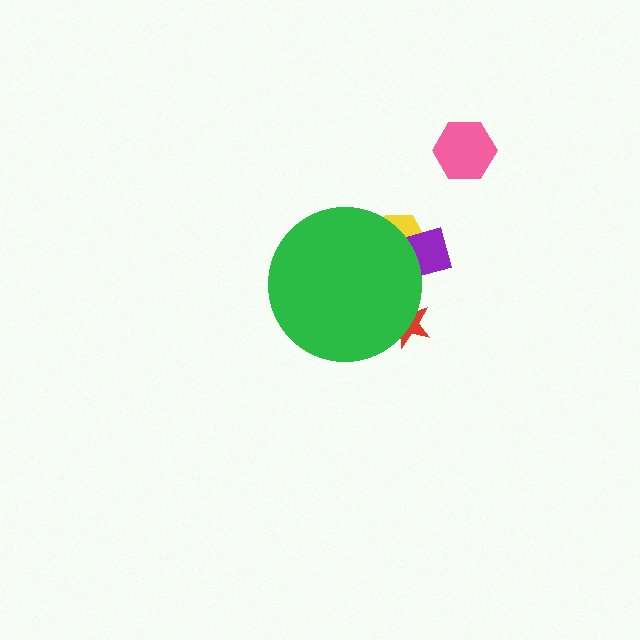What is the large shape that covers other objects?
A green circle.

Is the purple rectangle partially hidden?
Yes, the purple rectangle is partially hidden behind the green circle.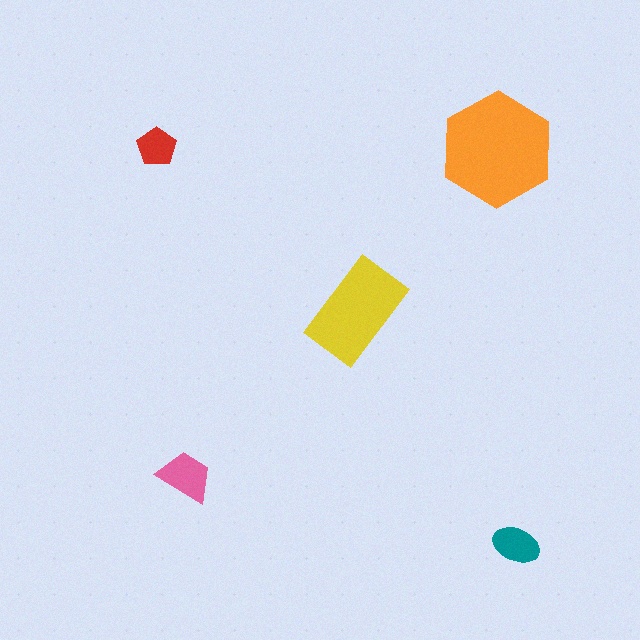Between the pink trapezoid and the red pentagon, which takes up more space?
The pink trapezoid.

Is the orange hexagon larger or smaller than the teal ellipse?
Larger.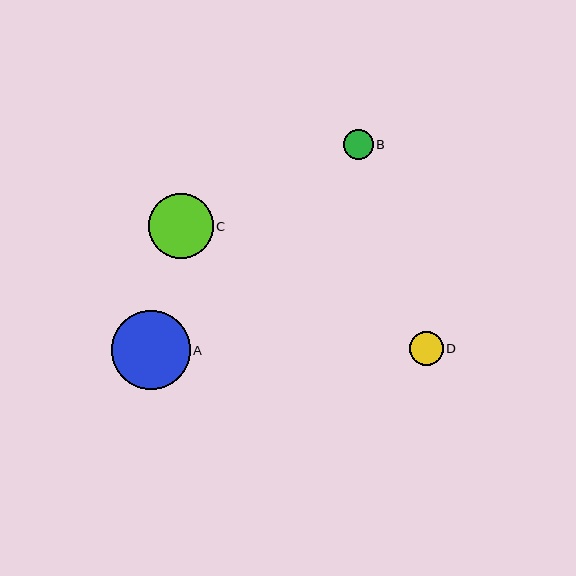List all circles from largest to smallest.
From largest to smallest: A, C, D, B.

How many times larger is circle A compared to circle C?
Circle A is approximately 1.2 times the size of circle C.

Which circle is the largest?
Circle A is the largest with a size of approximately 79 pixels.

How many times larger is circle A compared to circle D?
Circle A is approximately 2.4 times the size of circle D.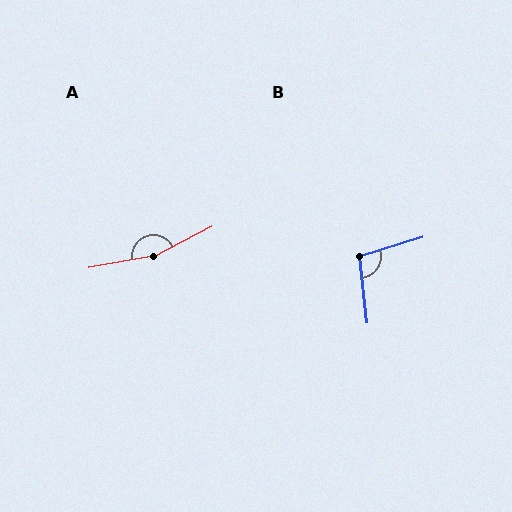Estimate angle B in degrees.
Approximately 100 degrees.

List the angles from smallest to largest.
B (100°), A (163°).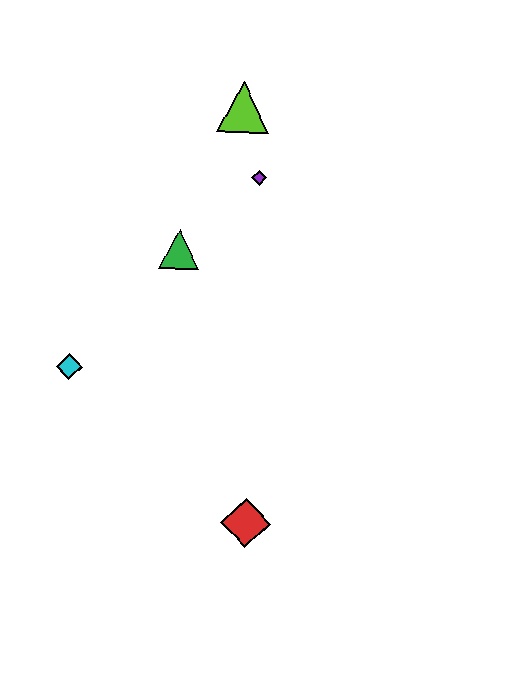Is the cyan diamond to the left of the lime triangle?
Yes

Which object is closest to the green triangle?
The purple diamond is closest to the green triangle.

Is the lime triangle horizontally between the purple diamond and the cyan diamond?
Yes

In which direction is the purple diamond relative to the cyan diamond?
The purple diamond is above the cyan diamond.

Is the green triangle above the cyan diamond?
Yes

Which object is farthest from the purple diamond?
The red diamond is farthest from the purple diamond.